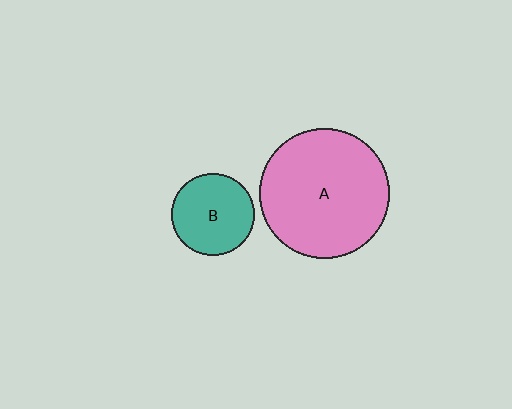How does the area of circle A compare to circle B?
Approximately 2.5 times.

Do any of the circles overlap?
No, none of the circles overlap.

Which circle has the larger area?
Circle A (pink).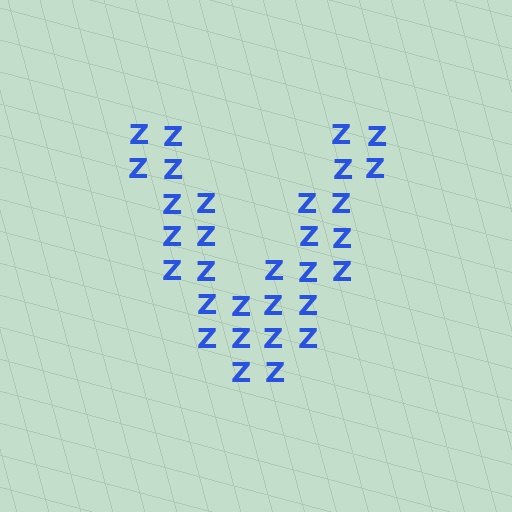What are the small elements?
The small elements are letter Z's.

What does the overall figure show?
The overall figure shows the letter V.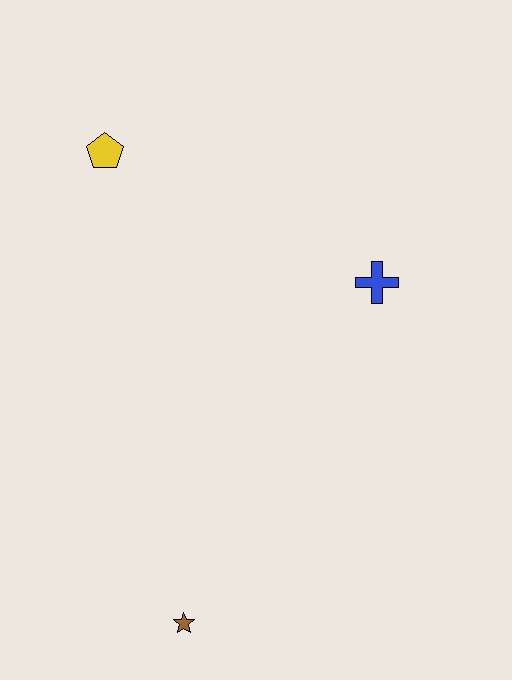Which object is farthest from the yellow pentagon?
The brown star is farthest from the yellow pentagon.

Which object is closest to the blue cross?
The yellow pentagon is closest to the blue cross.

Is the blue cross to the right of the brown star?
Yes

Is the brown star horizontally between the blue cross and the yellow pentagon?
Yes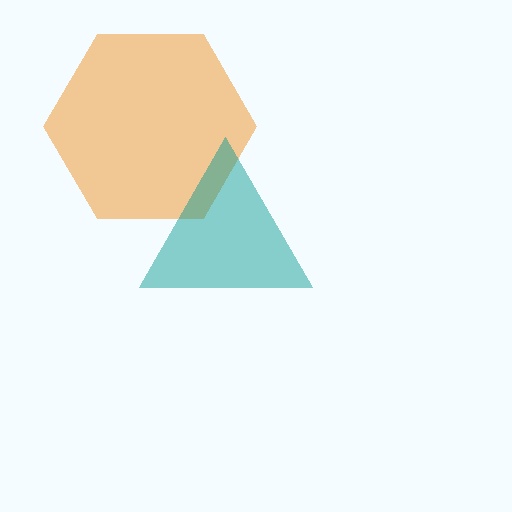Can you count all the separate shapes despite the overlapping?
Yes, there are 2 separate shapes.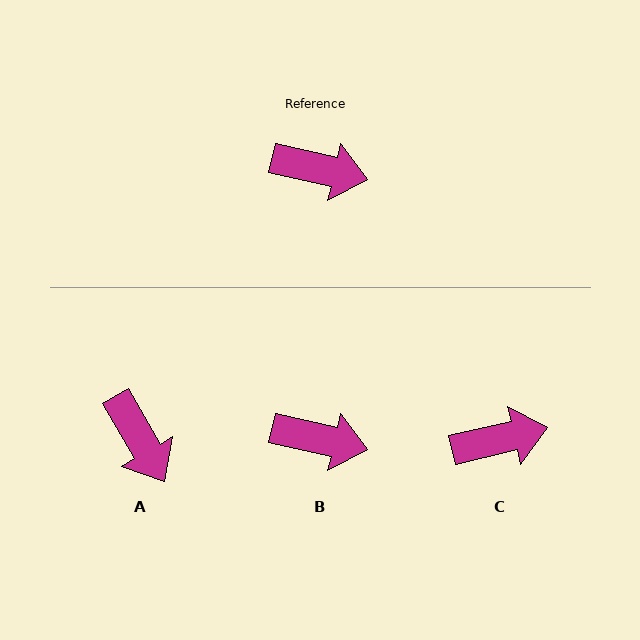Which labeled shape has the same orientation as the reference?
B.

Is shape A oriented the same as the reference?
No, it is off by about 47 degrees.